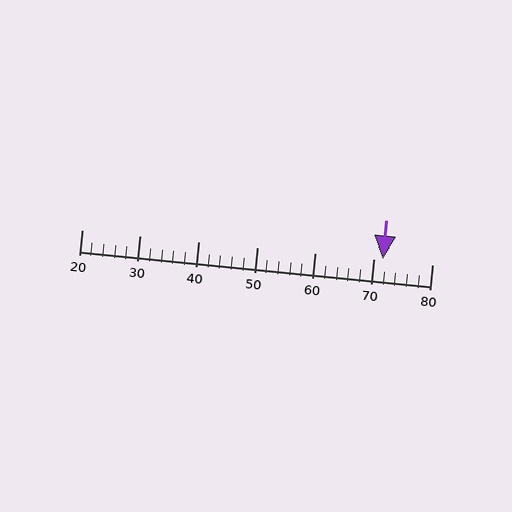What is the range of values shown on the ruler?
The ruler shows values from 20 to 80.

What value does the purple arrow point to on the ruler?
The purple arrow points to approximately 72.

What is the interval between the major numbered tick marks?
The major tick marks are spaced 10 units apart.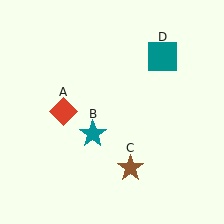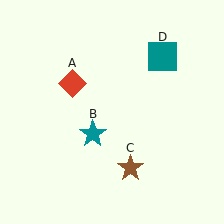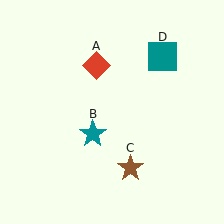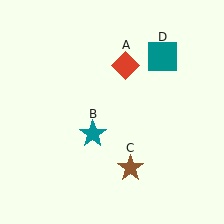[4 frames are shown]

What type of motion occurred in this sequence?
The red diamond (object A) rotated clockwise around the center of the scene.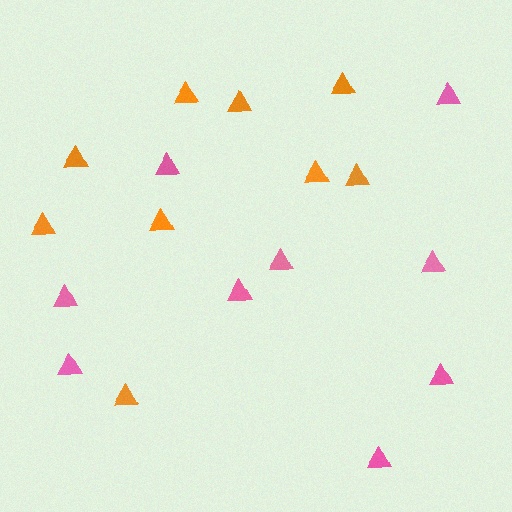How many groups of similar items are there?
There are 2 groups: one group of pink triangles (9) and one group of orange triangles (9).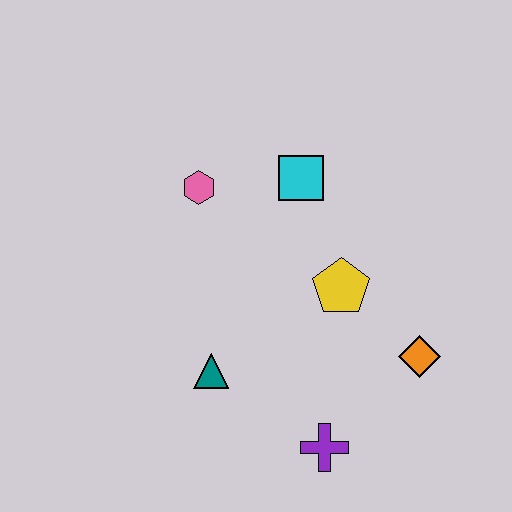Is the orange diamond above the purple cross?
Yes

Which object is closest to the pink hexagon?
The cyan square is closest to the pink hexagon.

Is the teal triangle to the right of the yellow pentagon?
No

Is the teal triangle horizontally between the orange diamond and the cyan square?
No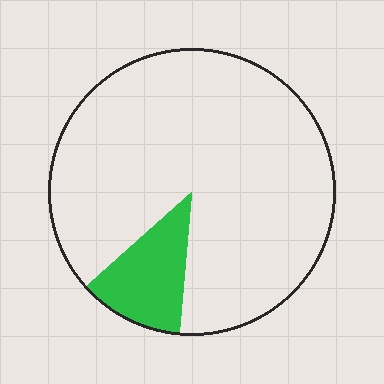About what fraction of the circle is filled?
About one eighth (1/8).